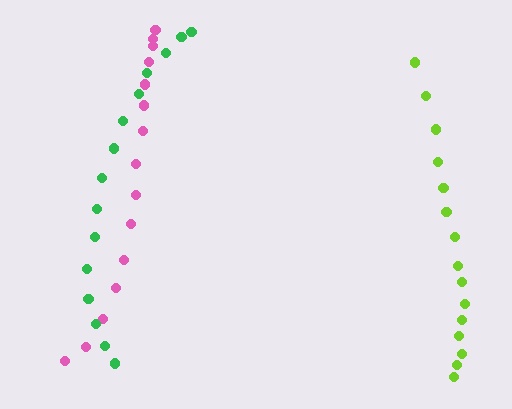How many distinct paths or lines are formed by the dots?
There are 3 distinct paths.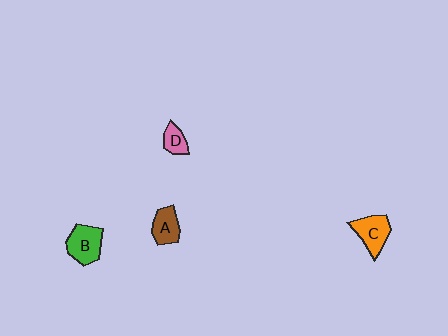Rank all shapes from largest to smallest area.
From largest to smallest: B (green), C (orange), A (brown), D (pink).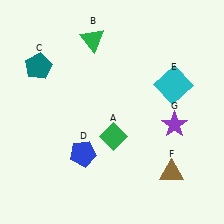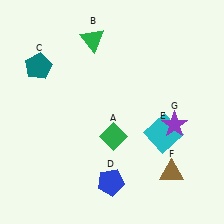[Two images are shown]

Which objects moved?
The objects that moved are: the blue pentagon (D), the cyan square (E).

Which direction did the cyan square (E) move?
The cyan square (E) moved down.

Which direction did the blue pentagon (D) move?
The blue pentagon (D) moved down.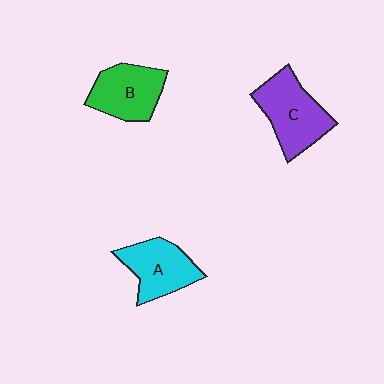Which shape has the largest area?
Shape C (purple).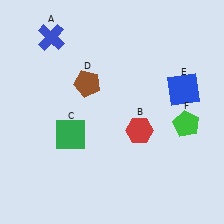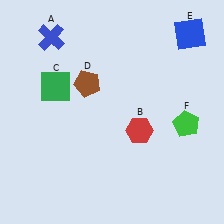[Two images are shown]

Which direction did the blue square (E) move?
The blue square (E) moved up.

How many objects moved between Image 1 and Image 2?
2 objects moved between the two images.